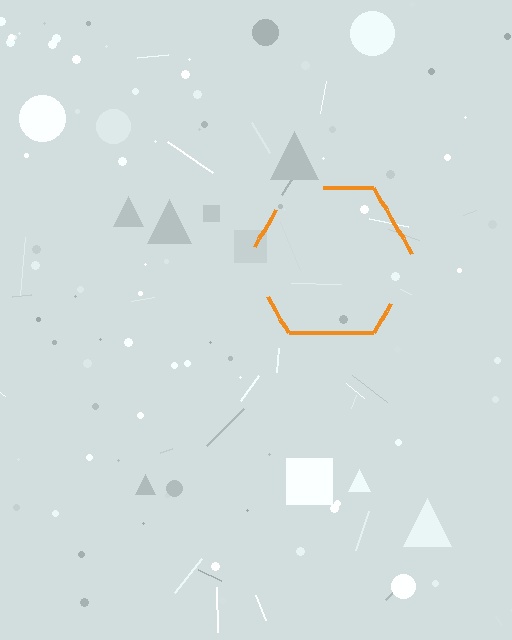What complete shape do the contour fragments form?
The contour fragments form a hexagon.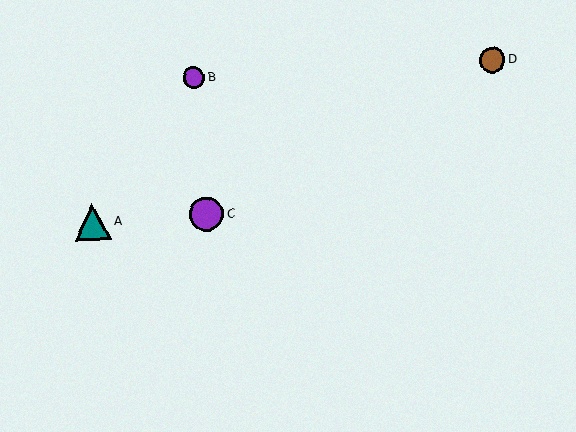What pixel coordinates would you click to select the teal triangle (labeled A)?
Click at (92, 222) to select the teal triangle A.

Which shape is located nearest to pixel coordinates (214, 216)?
The purple circle (labeled C) at (207, 214) is nearest to that location.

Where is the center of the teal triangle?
The center of the teal triangle is at (92, 222).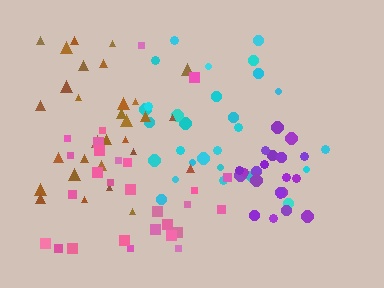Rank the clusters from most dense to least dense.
purple, brown, cyan, pink.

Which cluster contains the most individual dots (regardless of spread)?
Brown (30).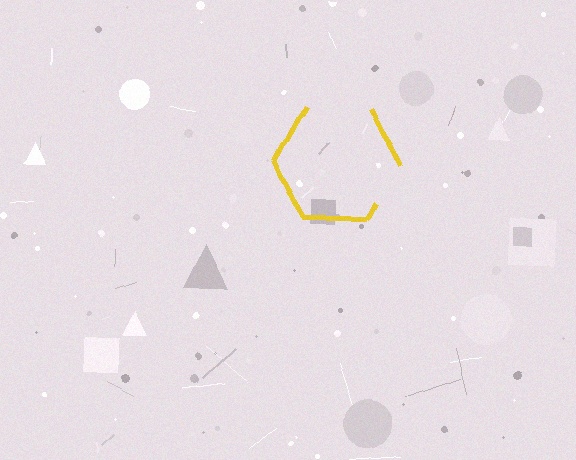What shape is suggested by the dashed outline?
The dashed outline suggests a hexagon.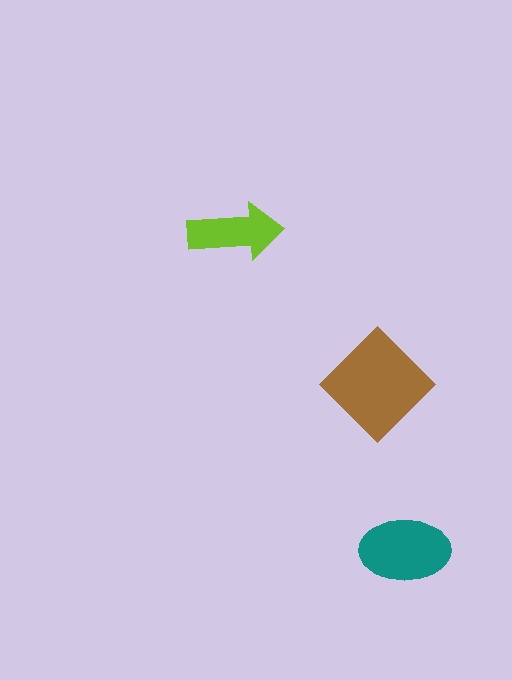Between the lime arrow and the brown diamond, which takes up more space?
The brown diamond.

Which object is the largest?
The brown diamond.